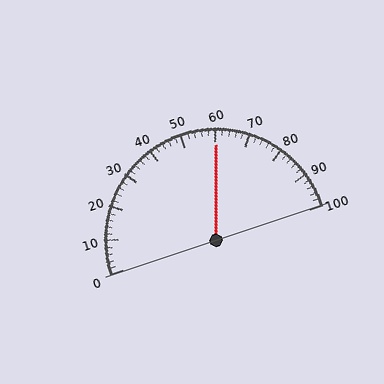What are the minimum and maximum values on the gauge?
The gauge ranges from 0 to 100.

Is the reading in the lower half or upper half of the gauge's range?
The reading is in the upper half of the range (0 to 100).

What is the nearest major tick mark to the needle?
The nearest major tick mark is 60.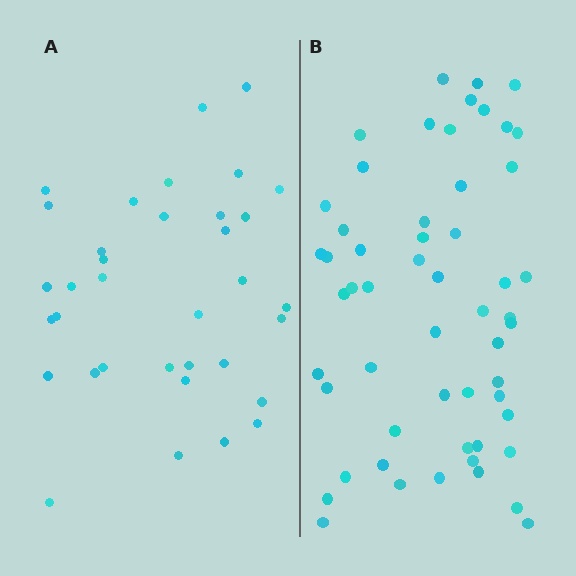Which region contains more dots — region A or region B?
Region B (the right region) has more dots.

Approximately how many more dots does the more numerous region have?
Region B has approximately 20 more dots than region A.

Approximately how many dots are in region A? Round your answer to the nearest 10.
About 40 dots. (The exact count is 35, which rounds to 40.)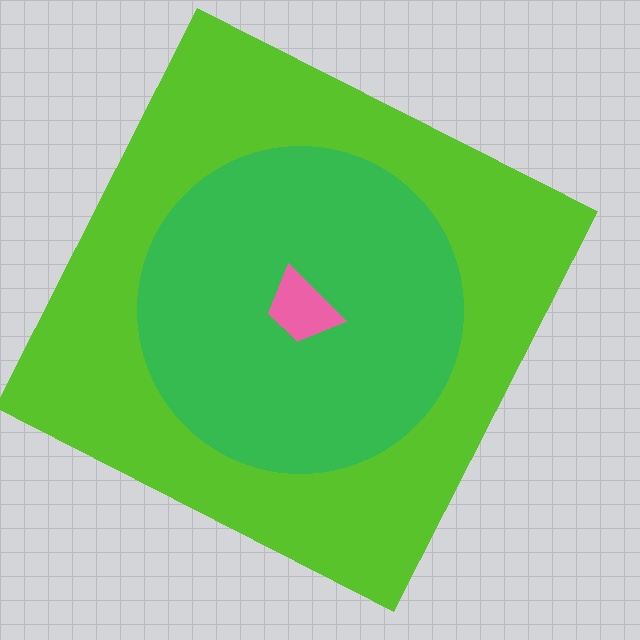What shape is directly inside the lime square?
The green circle.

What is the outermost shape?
The lime square.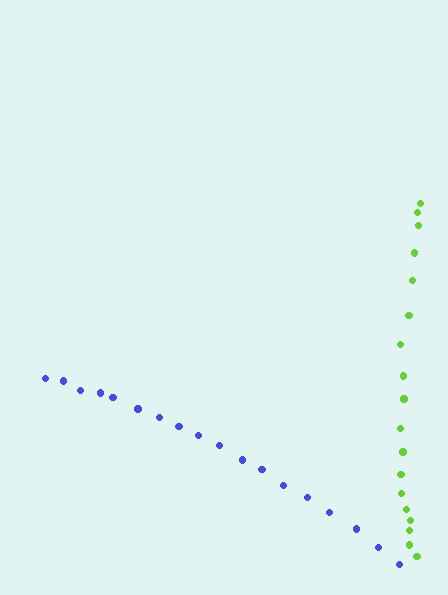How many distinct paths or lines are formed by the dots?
There are 2 distinct paths.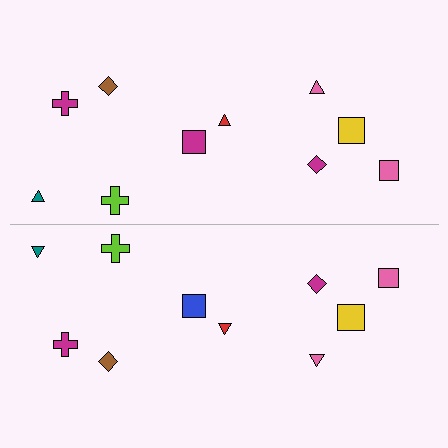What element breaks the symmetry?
The blue square on the bottom side breaks the symmetry — its mirror counterpart is magenta.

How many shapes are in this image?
There are 20 shapes in this image.